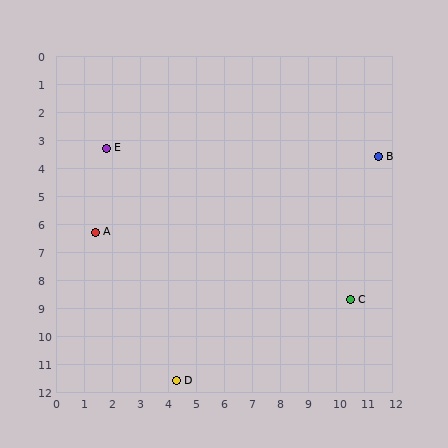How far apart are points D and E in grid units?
Points D and E are about 8.7 grid units apart.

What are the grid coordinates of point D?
Point D is at approximately (4.3, 11.6).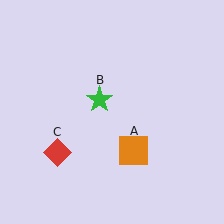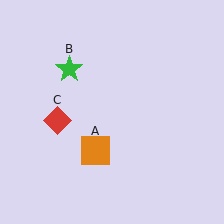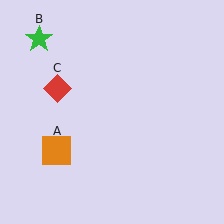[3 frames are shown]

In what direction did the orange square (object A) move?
The orange square (object A) moved left.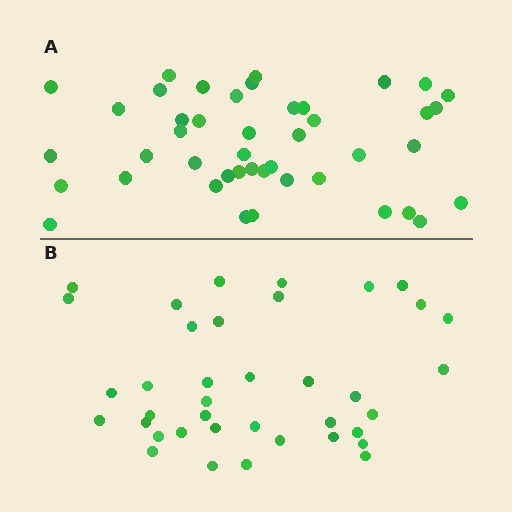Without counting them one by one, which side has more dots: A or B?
Region A (the top region) has more dots.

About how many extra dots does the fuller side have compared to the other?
Region A has about 6 more dots than region B.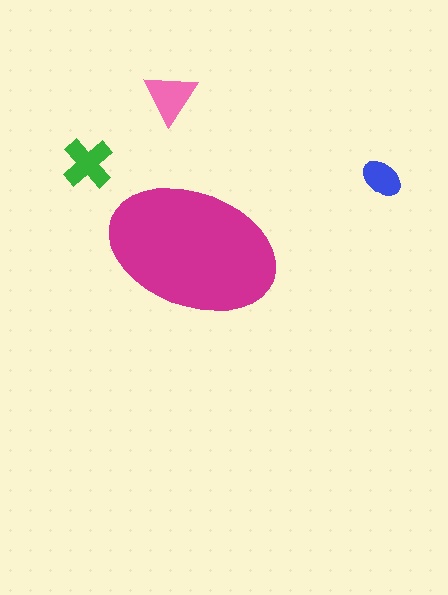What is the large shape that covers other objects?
A magenta ellipse.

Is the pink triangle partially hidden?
No, the pink triangle is fully visible.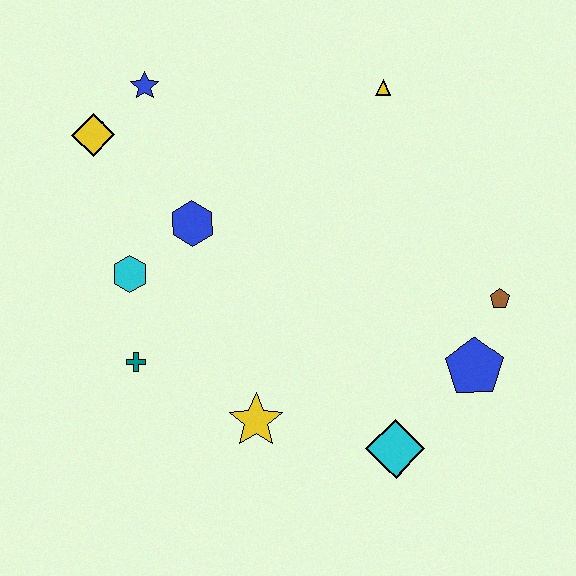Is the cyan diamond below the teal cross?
Yes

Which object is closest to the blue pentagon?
The brown pentagon is closest to the blue pentagon.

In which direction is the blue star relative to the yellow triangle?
The blue star is to the left of the yellow triangle.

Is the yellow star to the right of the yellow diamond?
Yes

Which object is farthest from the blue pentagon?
The yellow diamond is farthest from the blue pentagon.